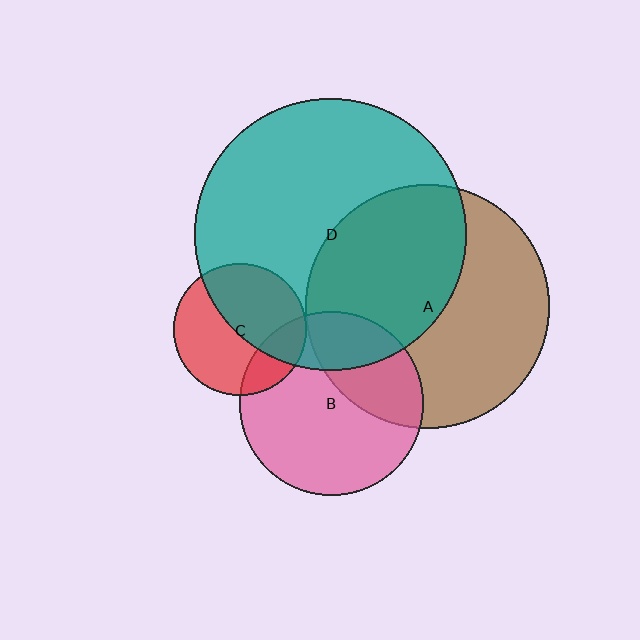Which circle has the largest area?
Circle D (teal).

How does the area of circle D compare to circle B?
Approximately 2.2 times.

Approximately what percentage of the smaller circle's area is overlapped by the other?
Approximately 35%.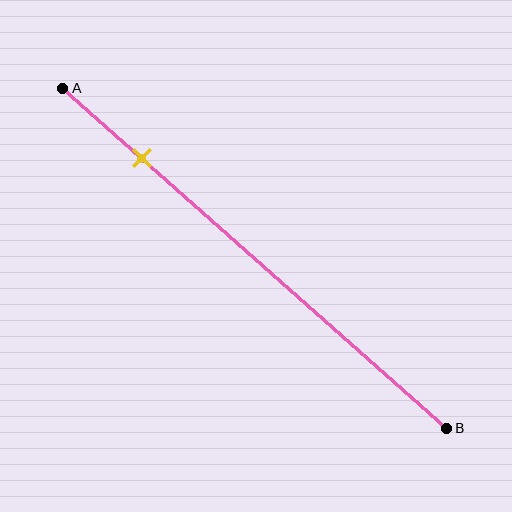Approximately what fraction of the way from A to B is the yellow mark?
The yellow mark is approximately 20% of the way from A to B.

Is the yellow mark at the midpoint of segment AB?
No, the mark is at about 20% from A, not at the 50% midpoint.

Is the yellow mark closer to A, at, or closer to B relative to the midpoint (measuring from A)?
The yellow mark is closer to point A than the midpoint of segment AB.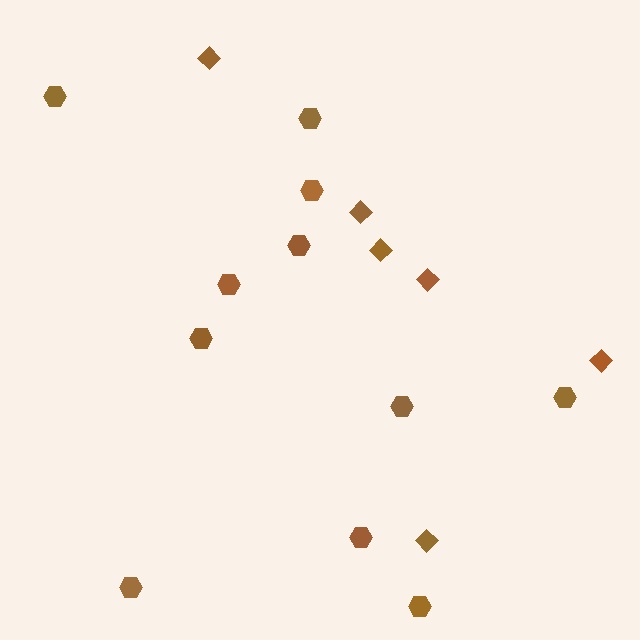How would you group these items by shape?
There are 2 groups: one group of hexagons (11) and one group of diamonds (6).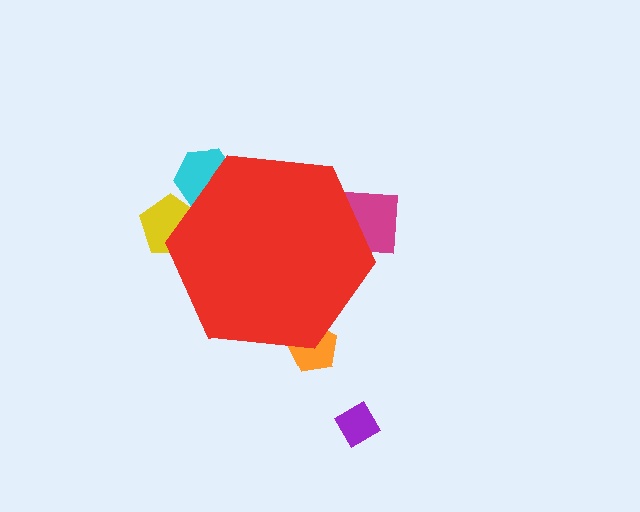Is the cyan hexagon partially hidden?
Yes, the cyan hexagon is partially hidden behind the red hexagon.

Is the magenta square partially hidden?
Yes, the magenta square is partially hidden behind the red hexagon.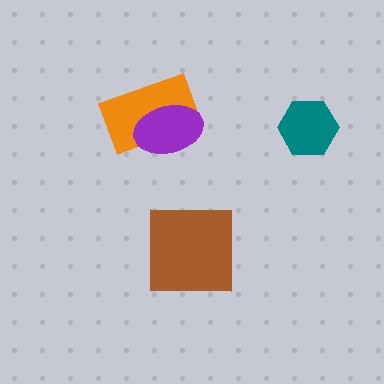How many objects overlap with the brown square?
0 objects overlap with the brown square.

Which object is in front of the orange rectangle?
The purple ellipse is in front of the orange rectangle.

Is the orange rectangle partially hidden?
Yes, it is partially covered by another shape.